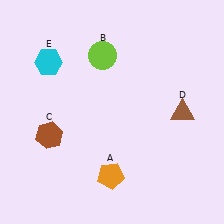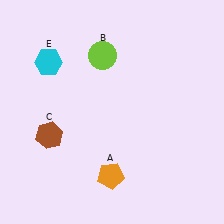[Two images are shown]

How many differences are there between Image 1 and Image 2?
There is 1 difference between the two images.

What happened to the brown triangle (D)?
The brown triangle (D) was removed in Image 2. It was in the bottom-right area of Image 1.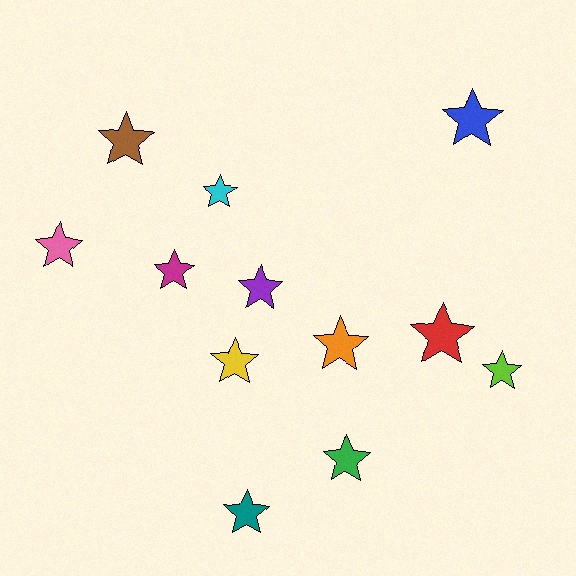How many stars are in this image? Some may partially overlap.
There are 12 stars.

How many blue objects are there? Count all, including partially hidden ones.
There is 1 blue object.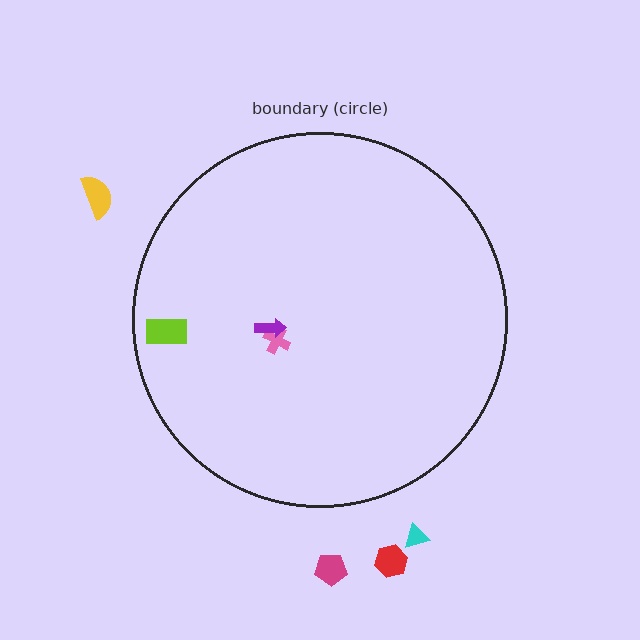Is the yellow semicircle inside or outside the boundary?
Outside.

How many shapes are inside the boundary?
3 inside, 4 outside.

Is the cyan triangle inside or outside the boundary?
Outside.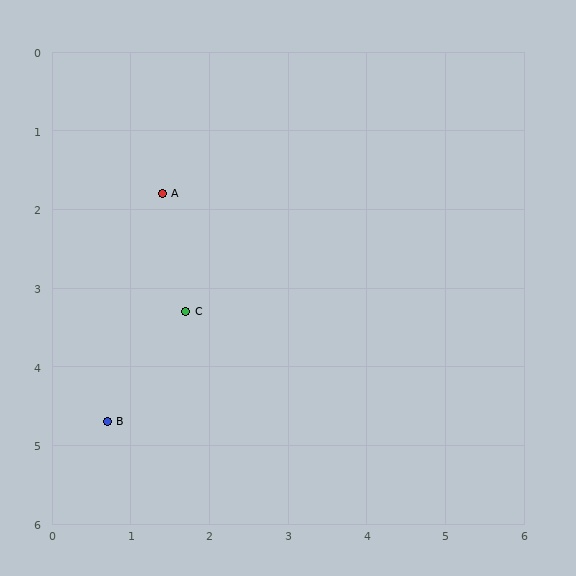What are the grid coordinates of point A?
Point A is at approximately (1.4, 1.8).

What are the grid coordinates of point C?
Point C is at approximately (1.7, 3.3).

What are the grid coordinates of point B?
Point B is at approximately (0.7, 4.7).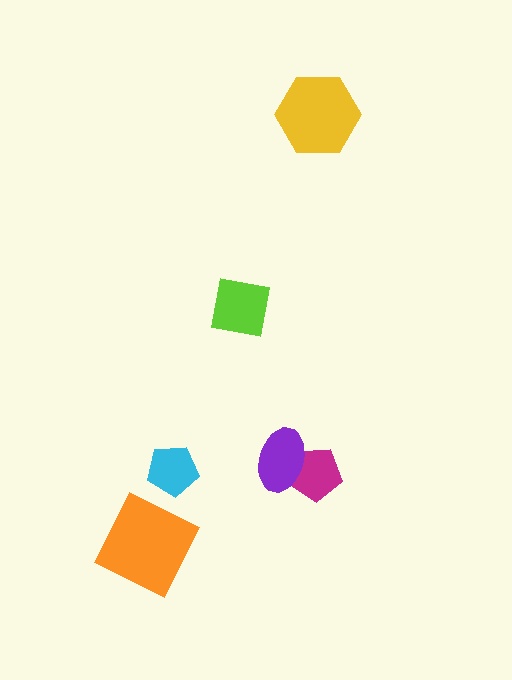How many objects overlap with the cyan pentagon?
0 objects overlap with the cyan pentagon.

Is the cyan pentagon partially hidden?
No, no other shape covers it.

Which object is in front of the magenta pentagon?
The purple ellipse is in front of the magenta pentagon.